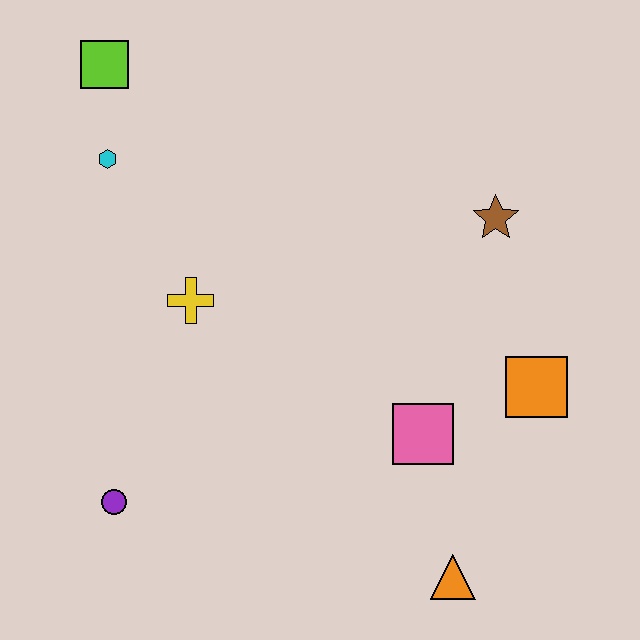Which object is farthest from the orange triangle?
The lime square is farthest from the orange triangle.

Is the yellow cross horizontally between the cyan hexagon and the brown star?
Yes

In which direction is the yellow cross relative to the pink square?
The yellow cross is to the left of the pink square.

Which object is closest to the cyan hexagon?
The lime square is closest to the cyan hexagon.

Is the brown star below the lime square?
Yes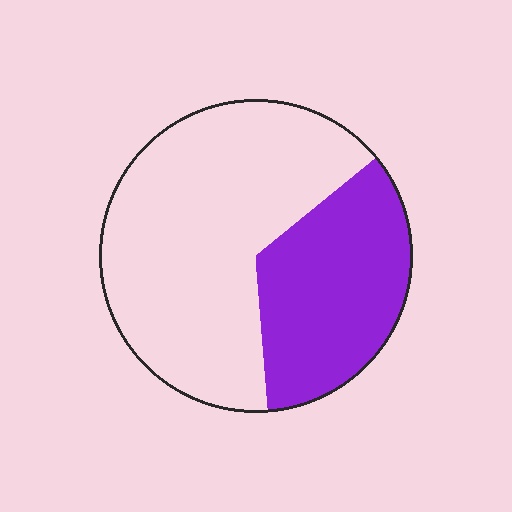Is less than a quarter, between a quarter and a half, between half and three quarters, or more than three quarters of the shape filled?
Between a quarter and a half.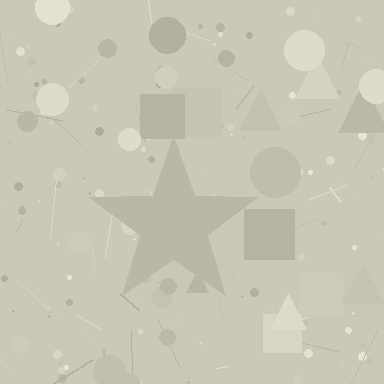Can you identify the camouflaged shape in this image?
The camouflaged shape is a star.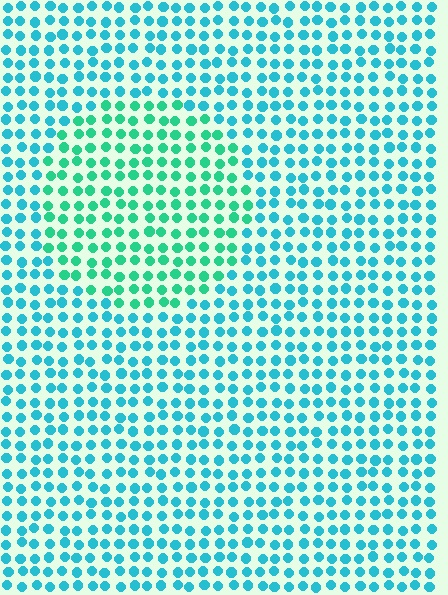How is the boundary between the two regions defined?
The boundary is defined purely by a slight shift in hue (about 32 degrees). Spacing, size, and orientation are identical on both sides.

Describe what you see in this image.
The image is filled with small cyan elements in a uniform arrangement. A circle-shaped region is visible where the elements are tinted to a slightly different hue, forming a subtle color boundary.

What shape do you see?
I see a circle.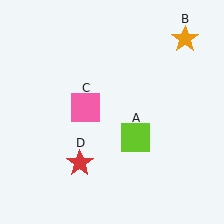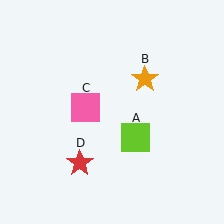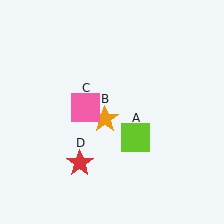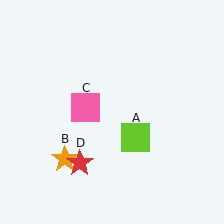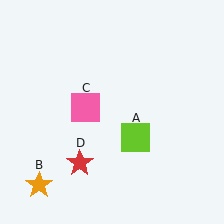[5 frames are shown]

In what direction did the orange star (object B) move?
The orange star (object B) moved down and to the left.